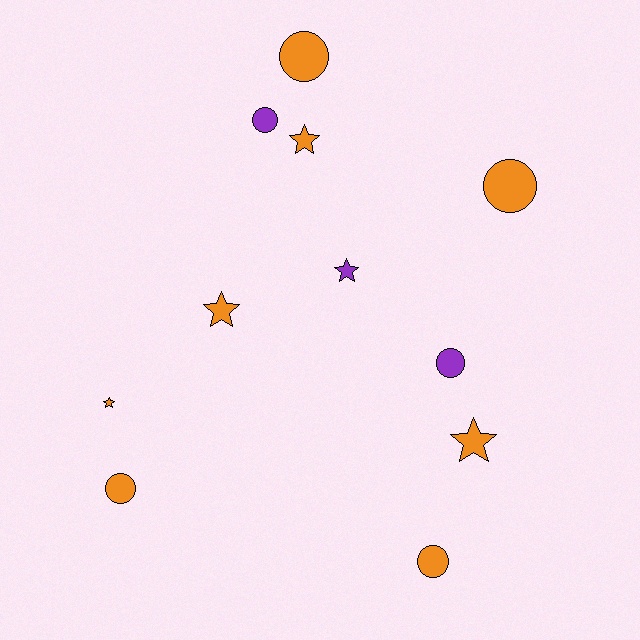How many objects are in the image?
There are 11 objects.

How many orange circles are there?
There are 4 orange circles.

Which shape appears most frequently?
Circle, with 6 objects.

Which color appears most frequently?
Orange, with 8 objects.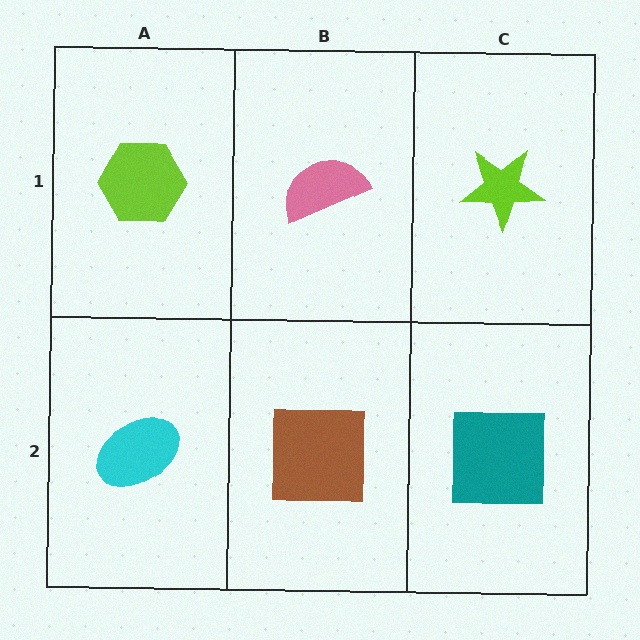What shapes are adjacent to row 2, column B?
A pink semicircle (row 1, column B), a cyan ellipse (row 2, column A), a teal square (row 2, column C).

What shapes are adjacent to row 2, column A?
A lime hexagon (row 1, column A), a brown square (row 2, column B).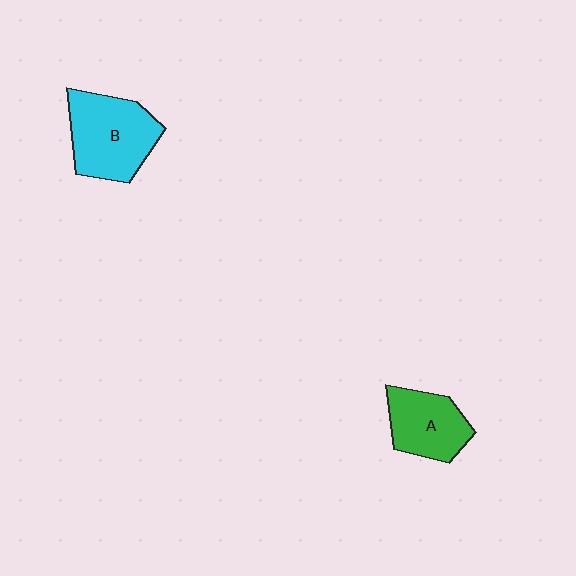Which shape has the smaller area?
Shape A (green).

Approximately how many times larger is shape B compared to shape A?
Approximately 1.4 times.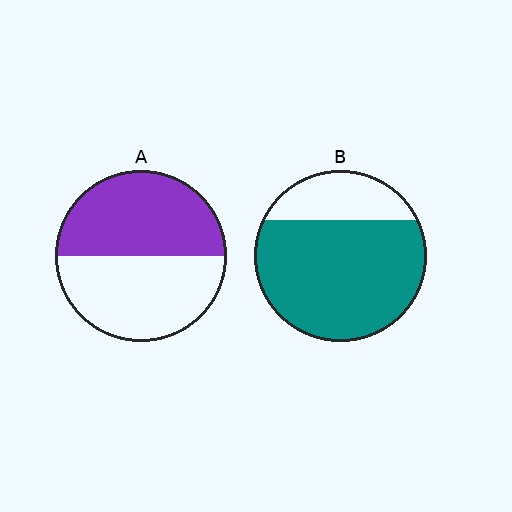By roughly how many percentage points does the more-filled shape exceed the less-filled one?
By roughly 25 percentage points (B over A).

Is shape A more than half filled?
Roughly half.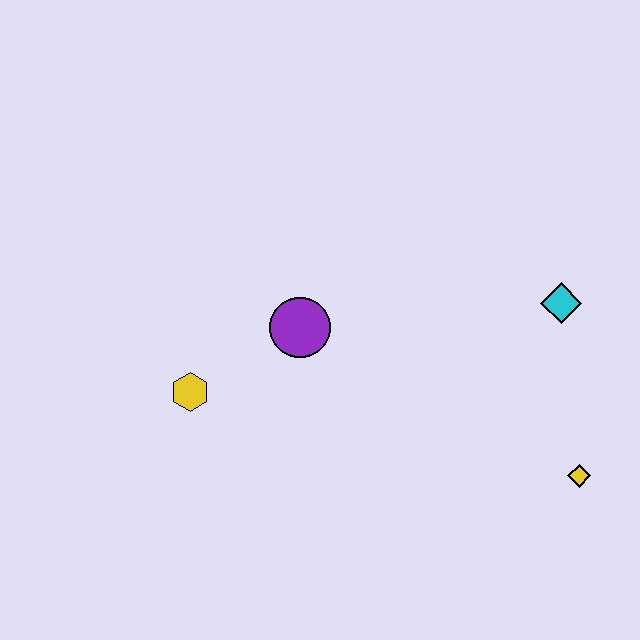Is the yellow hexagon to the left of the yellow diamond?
Yes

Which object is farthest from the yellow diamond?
The yellow hexagon is farthest from the yellow diamond.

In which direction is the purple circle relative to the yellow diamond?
The purple circle is to the left of the yellow diamond.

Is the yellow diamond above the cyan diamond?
No